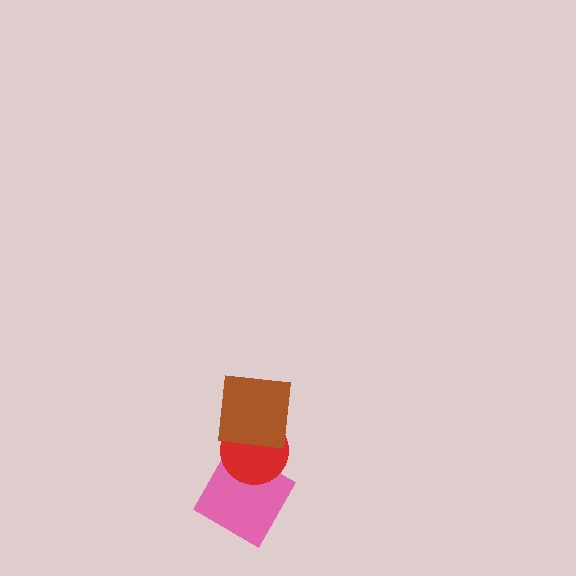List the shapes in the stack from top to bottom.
From top to bottom: the brown square, the red circle, the pink square.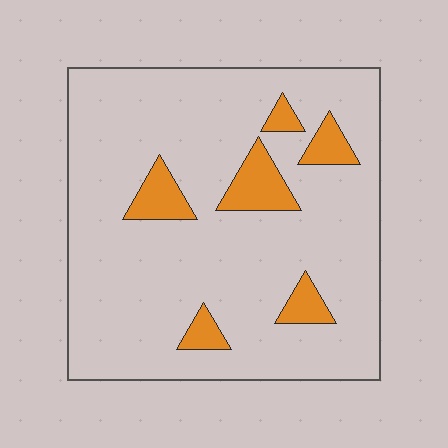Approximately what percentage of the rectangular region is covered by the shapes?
Approximately 10%.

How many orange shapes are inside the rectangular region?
6.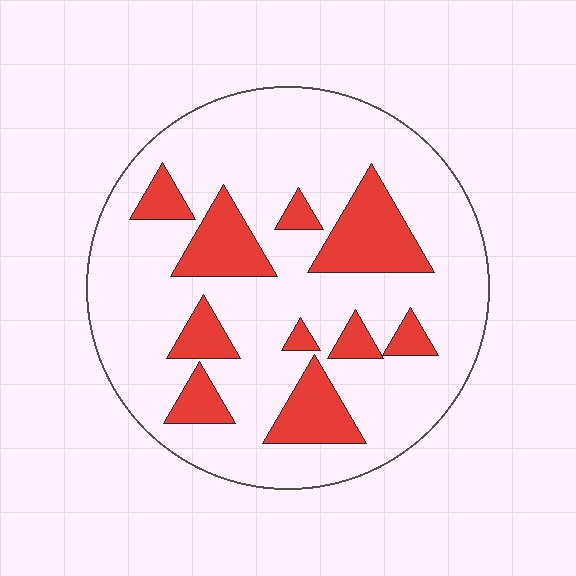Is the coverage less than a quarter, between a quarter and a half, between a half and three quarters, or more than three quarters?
Less than a quarter.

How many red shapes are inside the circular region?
10.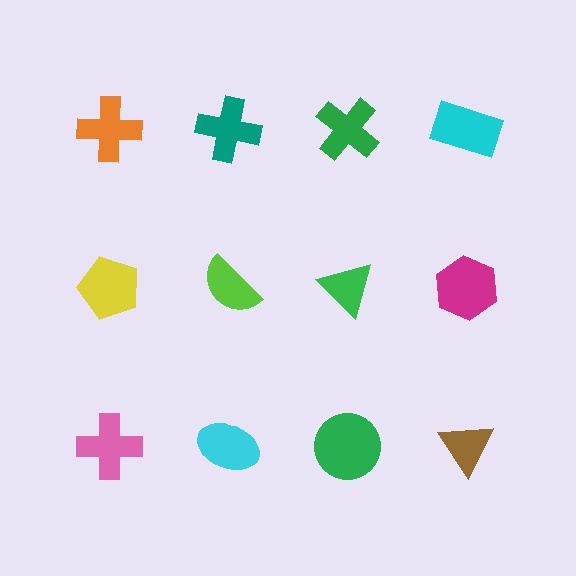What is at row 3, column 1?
A pink cross.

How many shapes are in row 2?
4 shapes.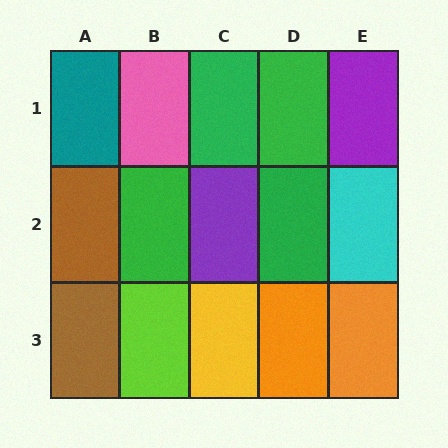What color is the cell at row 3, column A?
Brown.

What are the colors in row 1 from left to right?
Teal, pink, green, green, purple.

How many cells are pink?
1 cell is pink.